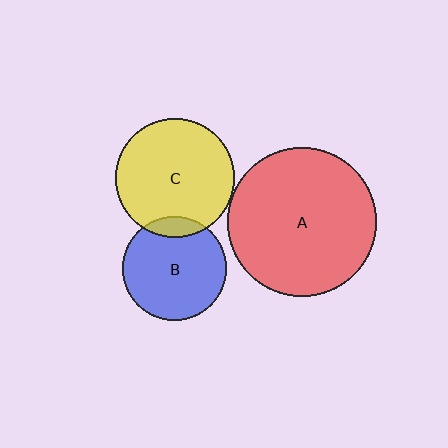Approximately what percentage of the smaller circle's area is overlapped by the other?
Approximately 10%.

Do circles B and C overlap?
Yes.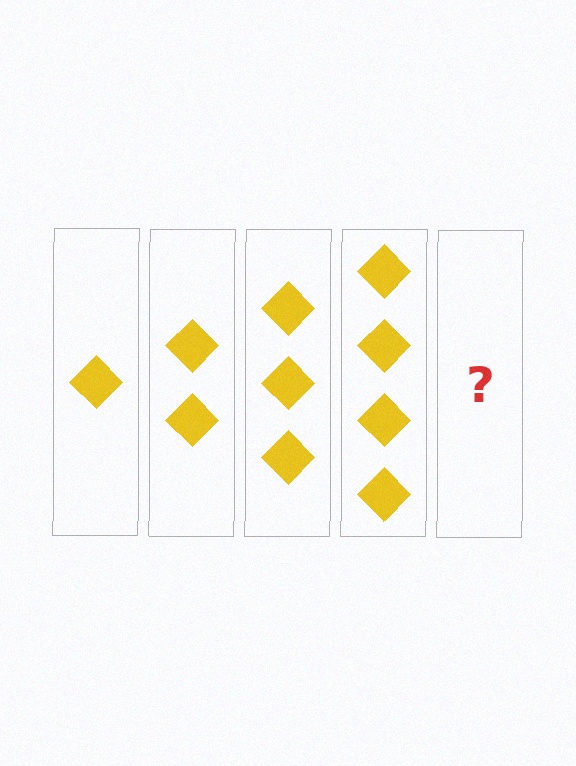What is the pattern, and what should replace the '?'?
The pattern is that each step adds one more diamond. The '?' should be 5 diamonds.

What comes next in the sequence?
The next element should be 5 diamonds.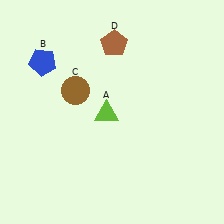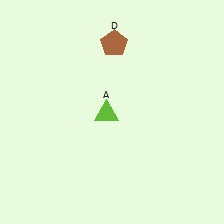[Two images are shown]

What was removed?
The blue pentagon (B), the brown circle (C) were removed in Image 2.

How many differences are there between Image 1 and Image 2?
There are 2 differences between the two images.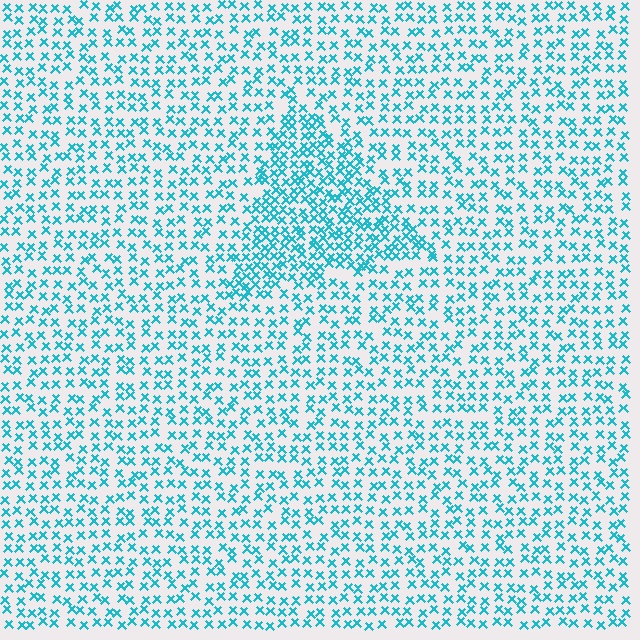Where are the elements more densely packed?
The elements are more densely packed inside the triangle boundary.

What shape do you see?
I see a triangle.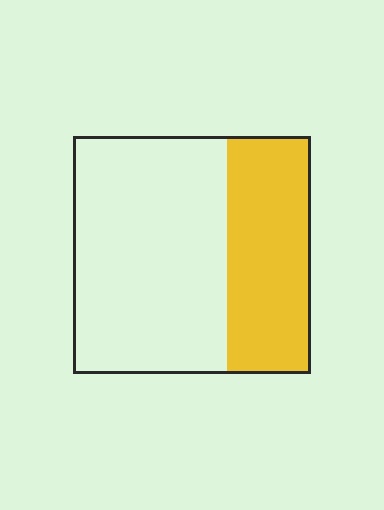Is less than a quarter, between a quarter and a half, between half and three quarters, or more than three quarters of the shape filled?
Between a quarter and a half.